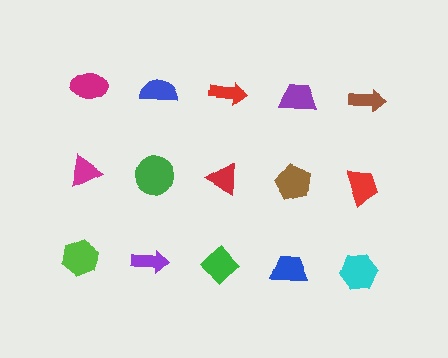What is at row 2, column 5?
A red trapezoid.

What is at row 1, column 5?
A brown arrow.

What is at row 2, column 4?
A brown pentagon.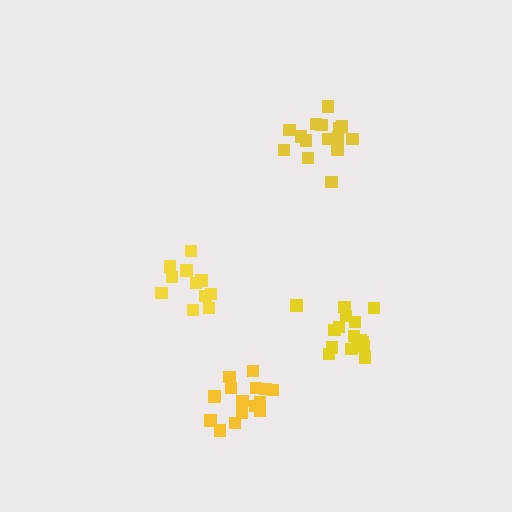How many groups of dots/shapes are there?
There are 4 groups.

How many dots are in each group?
Group 1: 11 dots, Group 2: 16 dots, Group 3: 15 dots, Group 4: 16 dots (58 total).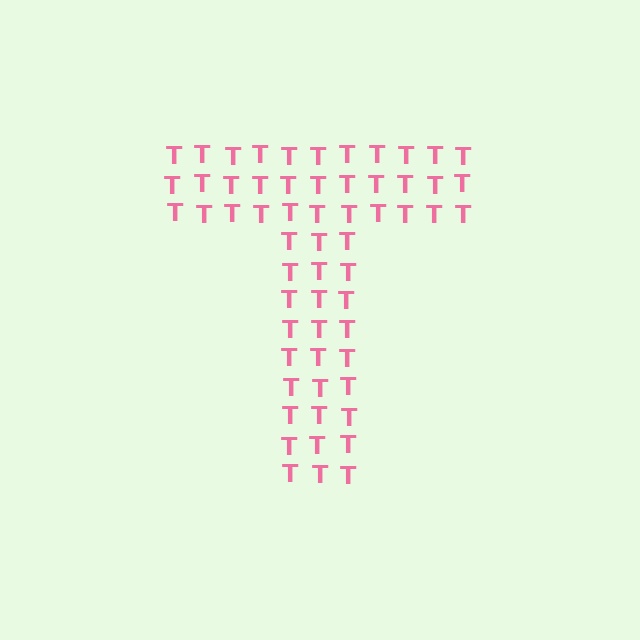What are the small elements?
The small elements are letter T's.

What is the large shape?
The large shape is the letter T.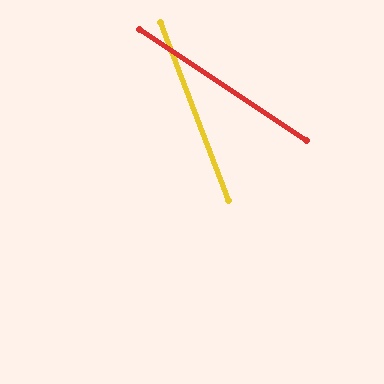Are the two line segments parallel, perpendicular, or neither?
Neither parallel nor perpendicular — they differ by about 35°.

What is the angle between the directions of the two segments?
Approximately 35 degrees.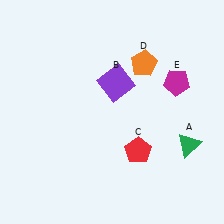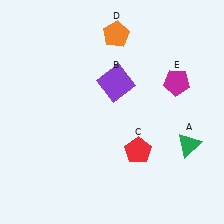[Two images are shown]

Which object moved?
The orange pentagon (D) moved up.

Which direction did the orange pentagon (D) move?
The orange pentagon (D) moved up.